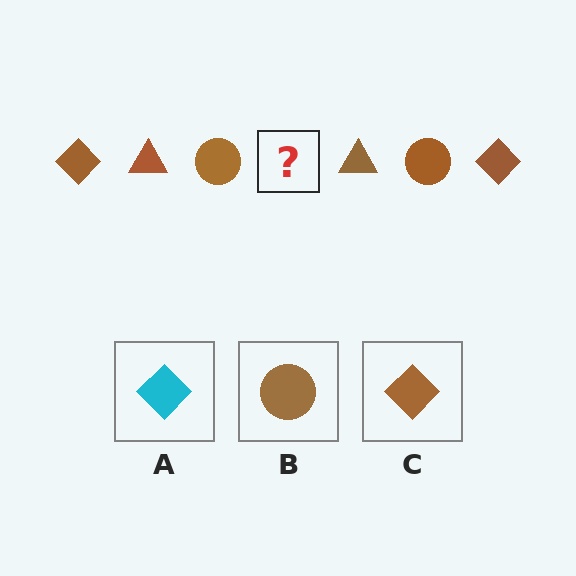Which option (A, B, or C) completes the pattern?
C.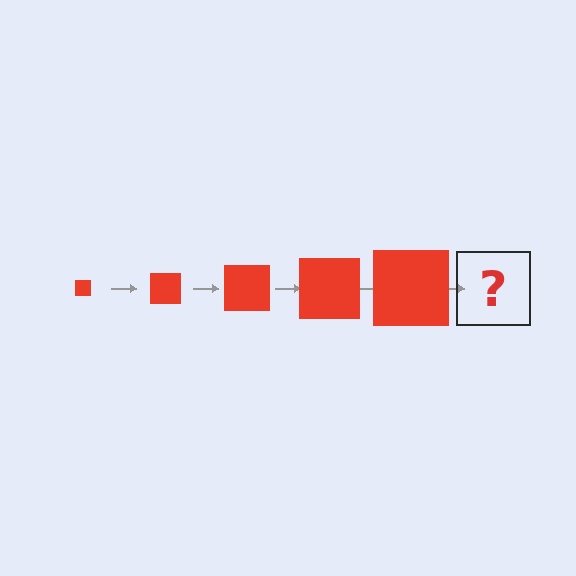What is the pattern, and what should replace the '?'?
The pattern is that the square gets progressively larger each step. The '?' should be a red square, larger than the previous one.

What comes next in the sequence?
The next element should be a red square, larger than the previous one.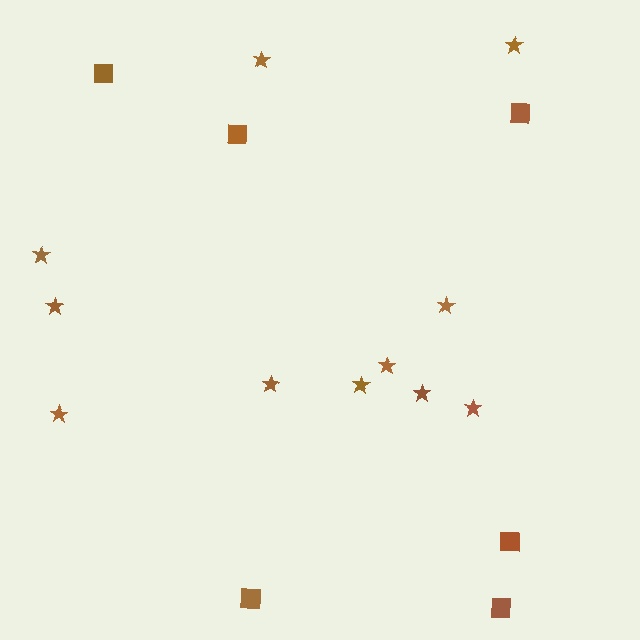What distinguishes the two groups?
There are 2 groups: one group of squares (6) and one group of stars (11).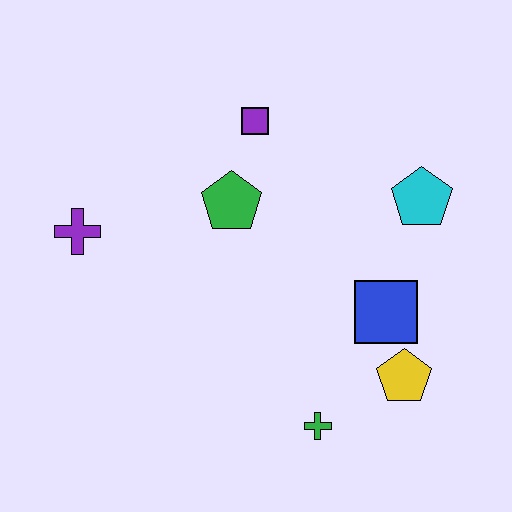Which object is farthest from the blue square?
The purple cross is farthest from the blue square.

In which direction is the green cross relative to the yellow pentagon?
The green cross is to the left of the yellow pentagon.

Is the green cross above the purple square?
No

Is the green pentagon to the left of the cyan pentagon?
Yes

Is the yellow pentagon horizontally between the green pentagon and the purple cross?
No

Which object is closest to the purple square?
The green pentagon is closest to the purple square.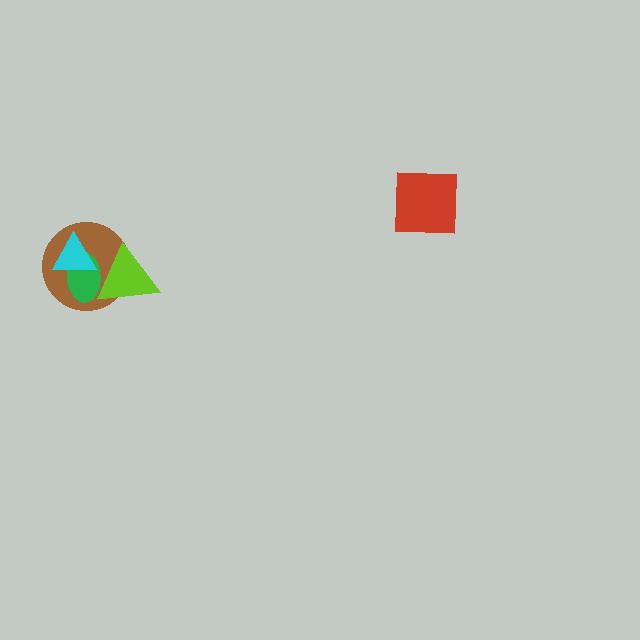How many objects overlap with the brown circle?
3 objects overlap with the brown circle.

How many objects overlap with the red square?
0 objects overlap with the red square.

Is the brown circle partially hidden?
Yes, it is partially covered by another shape.